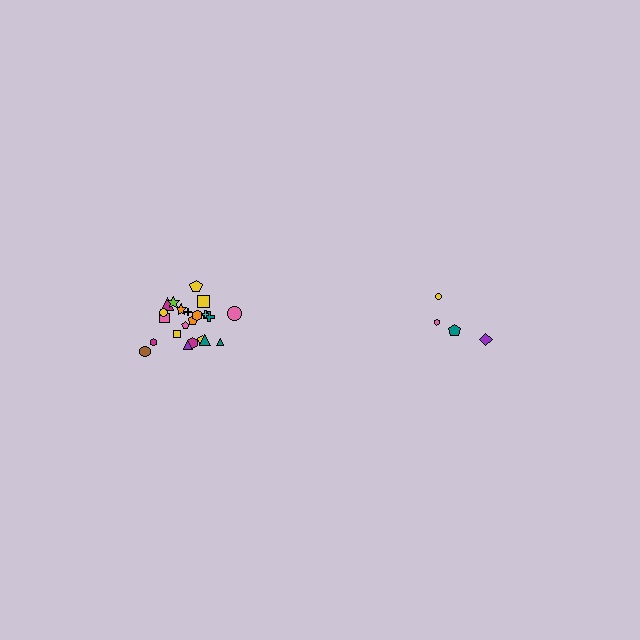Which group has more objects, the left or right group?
The left group.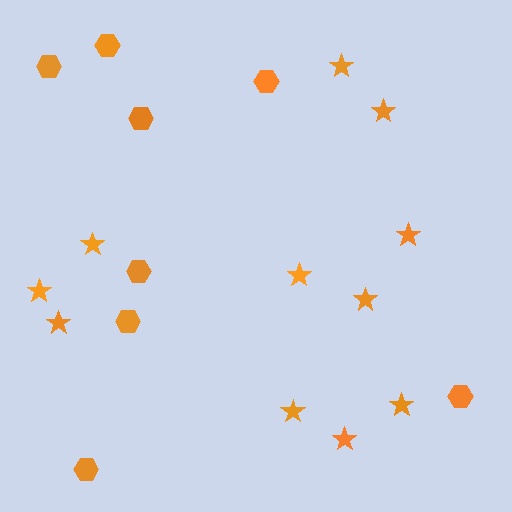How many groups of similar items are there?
There are 2 groups: one group of stars (11) and one group of hexagons (8).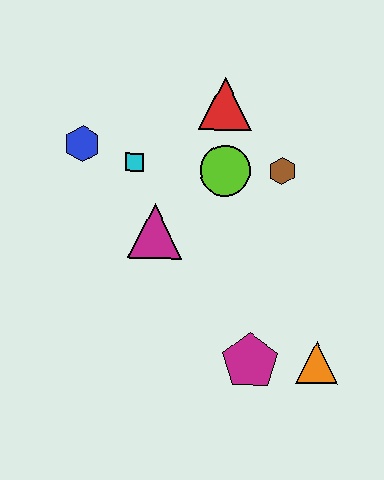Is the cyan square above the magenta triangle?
Yes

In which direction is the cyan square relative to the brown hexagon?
The cyan square is to the left of the brown hexagon.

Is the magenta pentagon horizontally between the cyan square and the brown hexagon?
Yes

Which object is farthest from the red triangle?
The orange triangle is farthest from the red triangle.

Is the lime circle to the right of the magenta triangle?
Yes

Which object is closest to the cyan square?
The blue hexagon is closest to the cyan square.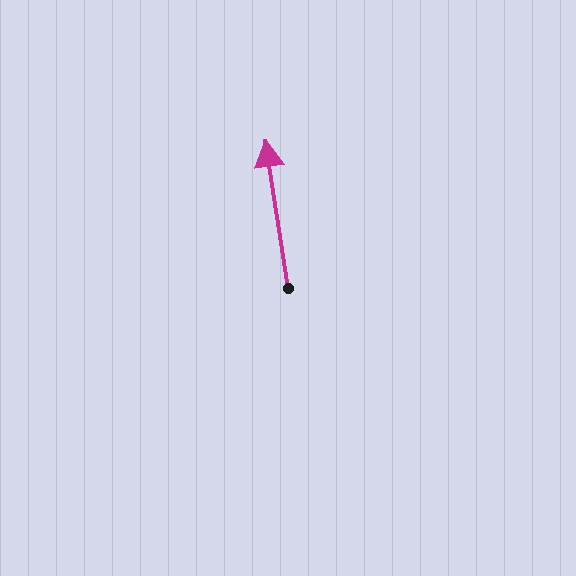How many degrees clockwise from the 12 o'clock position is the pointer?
Approximately 351 degrees.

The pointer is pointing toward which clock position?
Roughly 12 o'clock.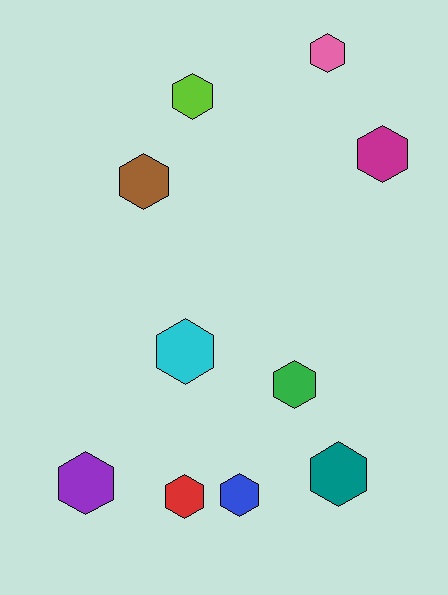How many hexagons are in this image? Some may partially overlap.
There are 10 hexagons.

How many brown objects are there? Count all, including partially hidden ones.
There is 1 brown object.